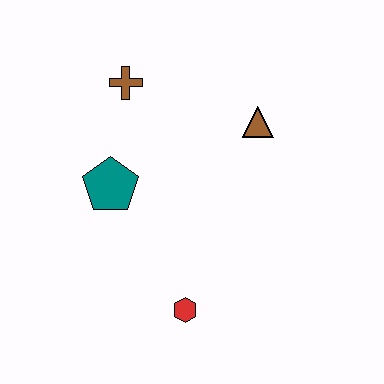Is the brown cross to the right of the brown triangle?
No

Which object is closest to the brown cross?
The teal pentagon is closest to the brown cross.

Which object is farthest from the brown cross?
The red hexagon is farthest from the brown cross.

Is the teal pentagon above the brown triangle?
No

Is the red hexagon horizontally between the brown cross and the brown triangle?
Yes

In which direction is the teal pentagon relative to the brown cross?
The teal pentagon is below the brown cross.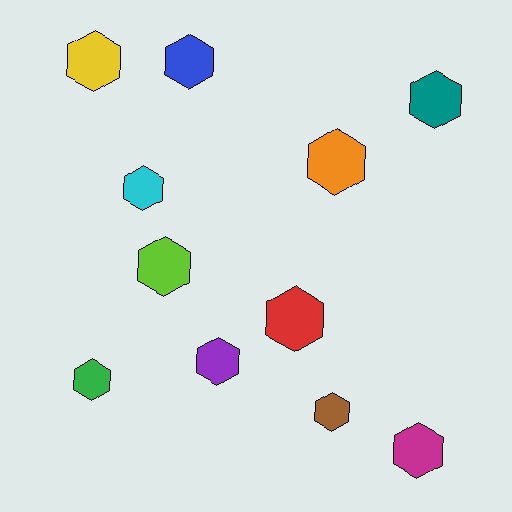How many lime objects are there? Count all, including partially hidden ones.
There is 1 lime object.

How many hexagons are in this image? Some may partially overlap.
There are 11 hexagons.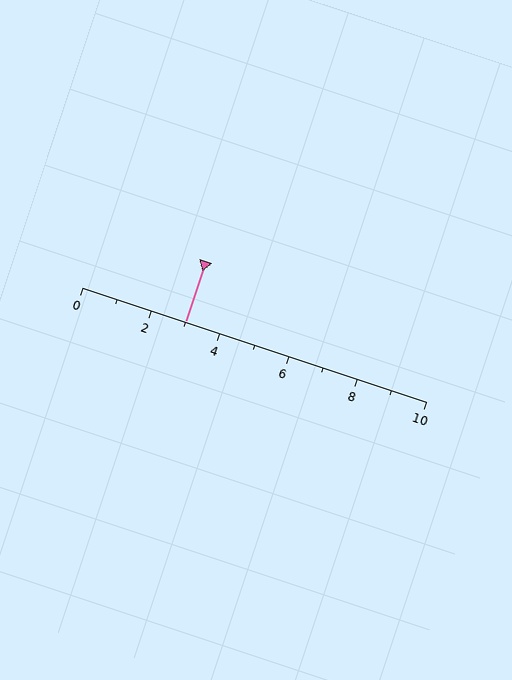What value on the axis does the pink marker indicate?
The marker indicates approximately 3.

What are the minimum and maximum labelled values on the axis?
The axis runs from 0 to 10.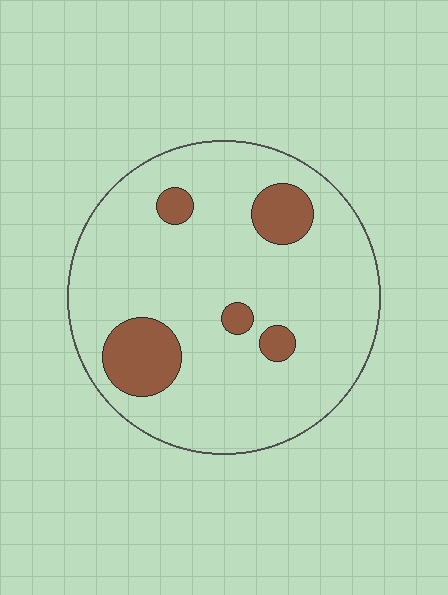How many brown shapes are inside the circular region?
5.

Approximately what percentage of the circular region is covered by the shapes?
Approximately 15%.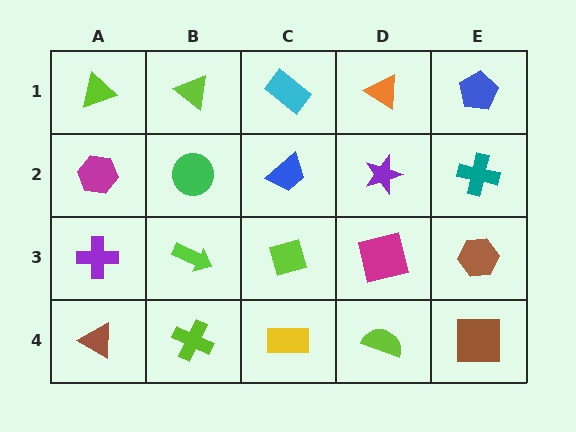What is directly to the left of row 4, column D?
A yellow rectangle.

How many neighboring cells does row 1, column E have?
2.